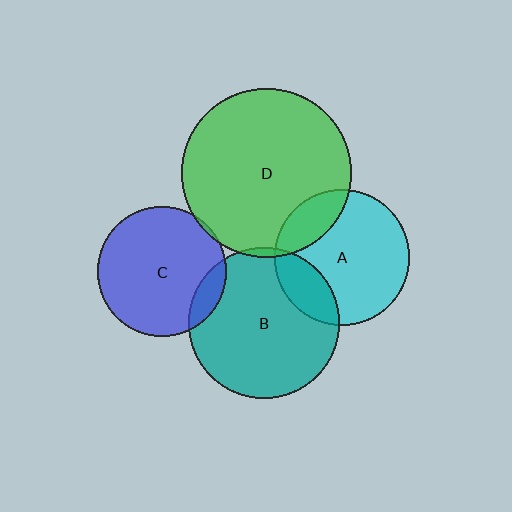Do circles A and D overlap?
Yes.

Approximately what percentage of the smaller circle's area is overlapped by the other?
Approximately 20%.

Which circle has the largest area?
Circle D (green).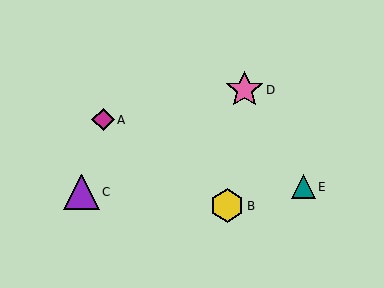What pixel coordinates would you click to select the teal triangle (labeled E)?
Click at (304, 187) to select the teal triangle E.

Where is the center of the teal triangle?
The center of the teal triangle is at (304, 187).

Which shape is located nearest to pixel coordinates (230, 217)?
The yellow hexagon (labeled B) at (227, 206) is nearest to that location.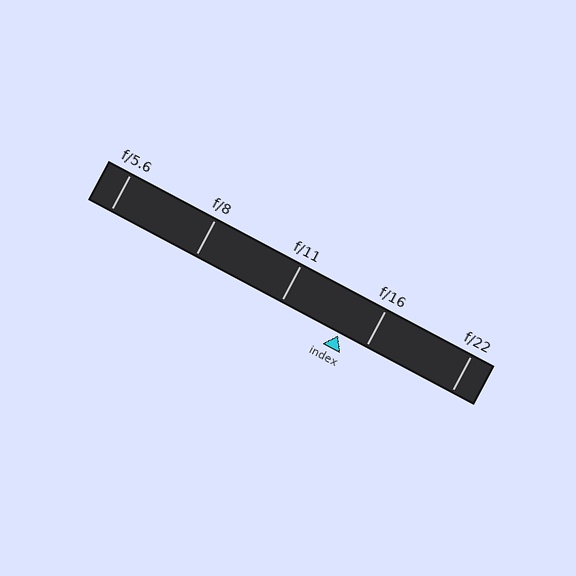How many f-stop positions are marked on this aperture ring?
There are 5 f-stop positions marked.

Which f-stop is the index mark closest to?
The index mark is closest to f/16.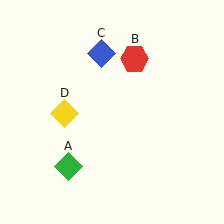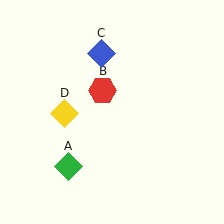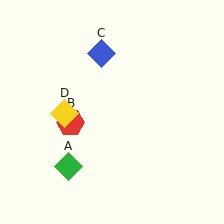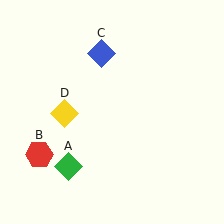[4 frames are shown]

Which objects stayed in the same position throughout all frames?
Green diamond (object A) and blue diamond (object C) and yellow diamond (object D) remained stationary.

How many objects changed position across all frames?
1 object changed position: red hexagon (object B).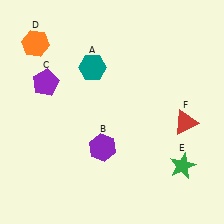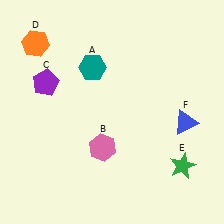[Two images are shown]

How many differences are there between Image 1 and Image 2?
There are 2 differences between the two images.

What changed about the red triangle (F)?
In Image 1, F is red. In Image 2, it changed to blue.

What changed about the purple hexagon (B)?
In Image 1, B is purple. In Image 2, it changed to pink.